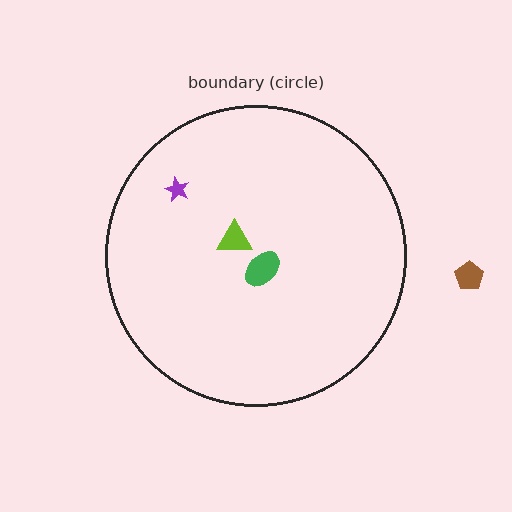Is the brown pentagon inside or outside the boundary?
Outside.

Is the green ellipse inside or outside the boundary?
Inside.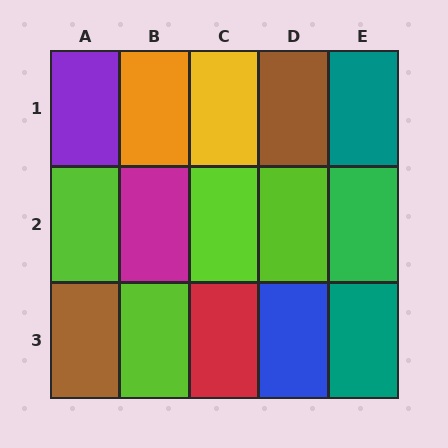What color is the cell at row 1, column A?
Purple.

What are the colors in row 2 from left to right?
Lime, magenta, lime, lime, green.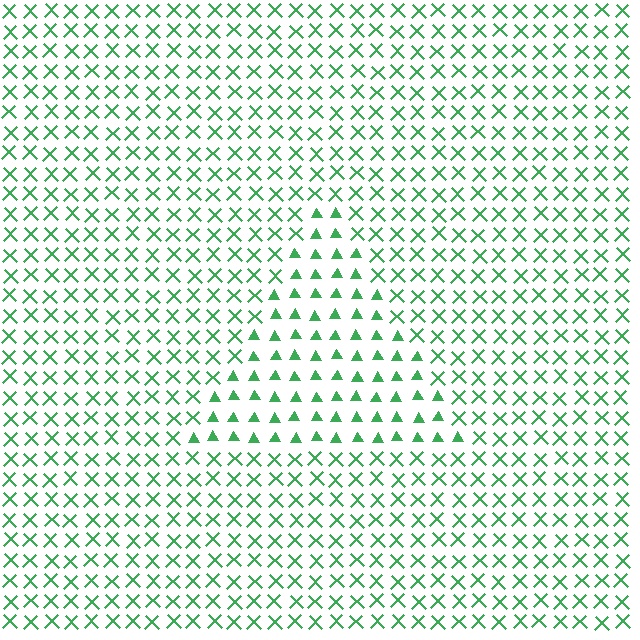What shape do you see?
I see a triangle.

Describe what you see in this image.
The image is filled with small green elements arranged in a uniform grid. A triangle-shaped region contains triangles, while the surrounding area contains X marks. The boundary is defined purely by the change in element shape.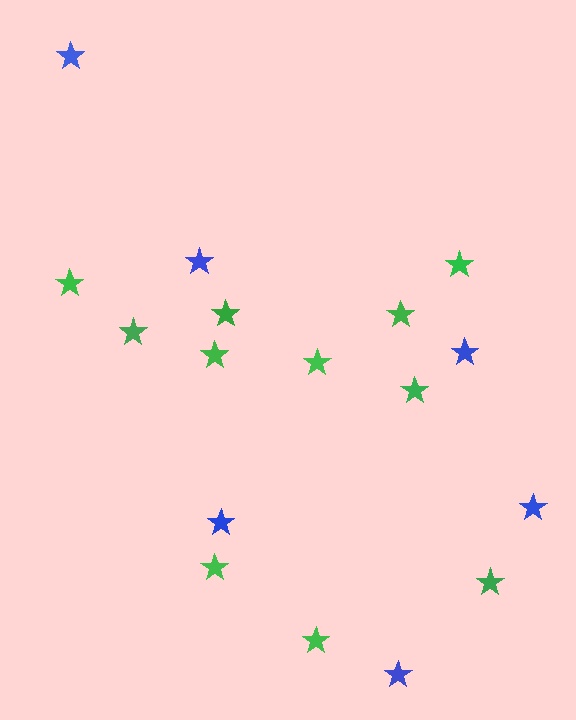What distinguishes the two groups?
There are 2 groups: one group of blue stars (6) and one group of green stars (11).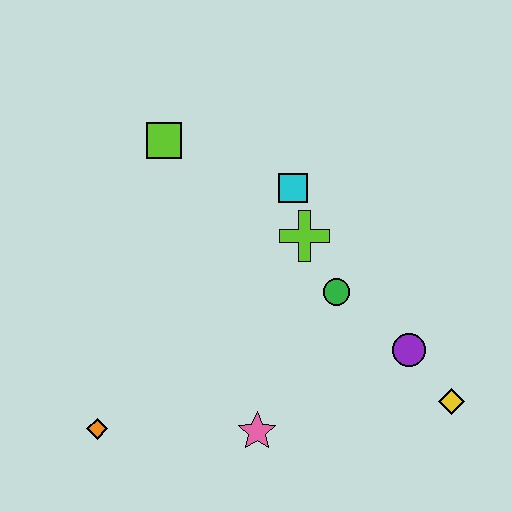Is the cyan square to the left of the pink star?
No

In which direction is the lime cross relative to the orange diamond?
The lime cross is to the right of the orange diamond.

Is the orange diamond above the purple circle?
No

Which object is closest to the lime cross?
The cyan square is closest to the lime cross.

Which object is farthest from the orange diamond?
The yellow diamond is farthest from the orange diamond.